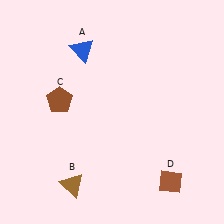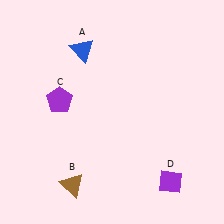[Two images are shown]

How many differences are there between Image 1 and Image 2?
There are 2 differences between the two images.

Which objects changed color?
C changed from brown to purple. D changed from brown to purple.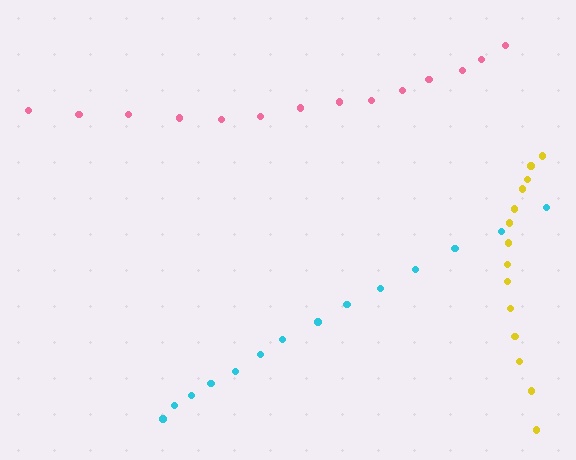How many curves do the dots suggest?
There are 3 distinct paths.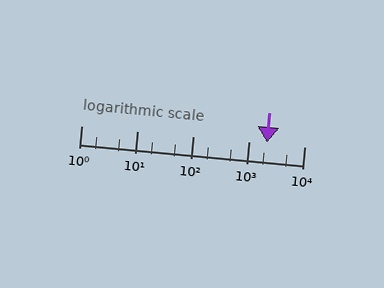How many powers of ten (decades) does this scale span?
The scale spans 4 decades, from 1 to 10000.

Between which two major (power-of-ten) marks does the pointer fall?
The pointer is between 1000 and 10000.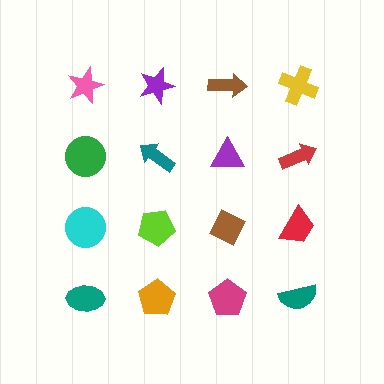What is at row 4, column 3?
A magenta pentagon.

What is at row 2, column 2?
A teal arrow.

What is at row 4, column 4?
A teal semicircle.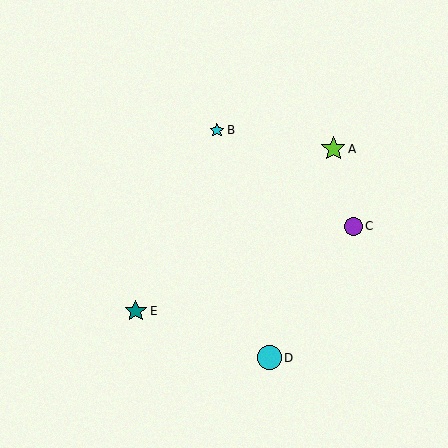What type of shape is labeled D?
Shape D is a cyan circle.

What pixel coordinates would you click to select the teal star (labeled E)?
Click at (136, 311) to select the teal star E.